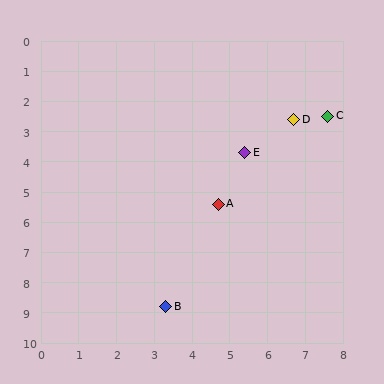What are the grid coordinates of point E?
Point E is at approximately (5.4, 3.7).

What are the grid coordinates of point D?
Point D is at approximately (6.7, 2.6).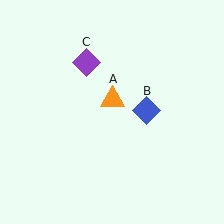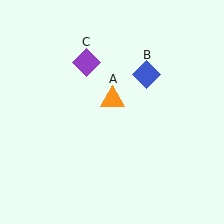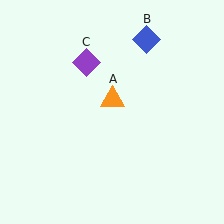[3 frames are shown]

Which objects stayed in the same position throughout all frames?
Orange triangle (object A) and purple diamond (object C) remained stationary.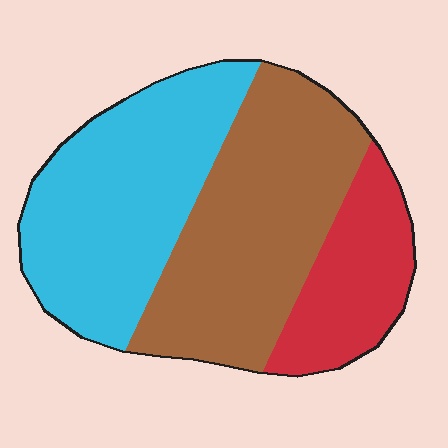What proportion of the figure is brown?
Brown takes up about two fifths (2/5) of the figure.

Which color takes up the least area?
Red, at roughly 20%.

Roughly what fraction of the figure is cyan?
Cyan takes up about two fifths (2/5) of the figure.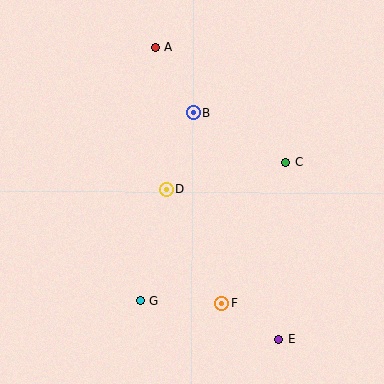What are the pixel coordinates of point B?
Point B is at (193, 113).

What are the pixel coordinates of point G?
Point G is at (140, 300).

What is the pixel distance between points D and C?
The distance between D and C is 123 pixels.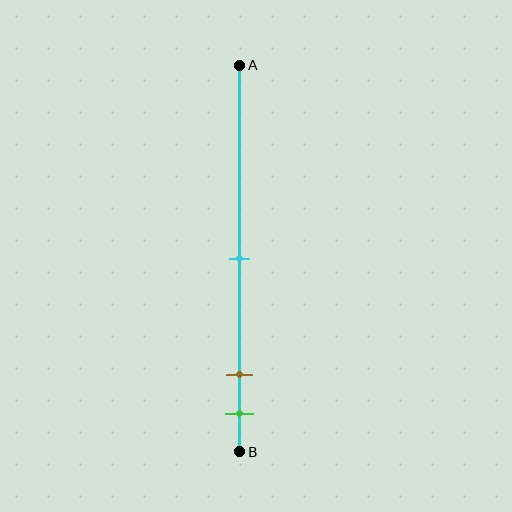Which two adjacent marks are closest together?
The brown and green marks are the closest adjacent pair.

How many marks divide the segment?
There are 3 marks dividing the segment.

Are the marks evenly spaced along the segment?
No, the marks are not evenly spaced.